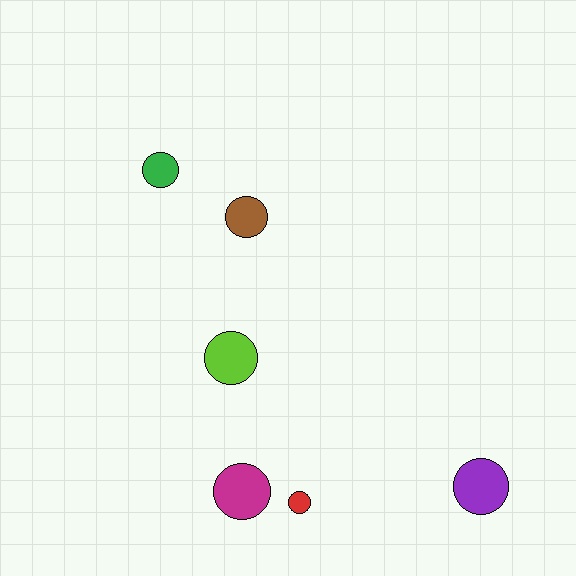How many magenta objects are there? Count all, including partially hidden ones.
There is 1 magenta object.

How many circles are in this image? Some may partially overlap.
There are 6 circles.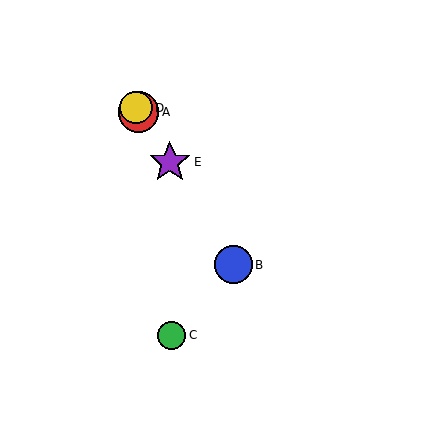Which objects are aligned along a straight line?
Objects A, B, D, E are aligned along a straight line.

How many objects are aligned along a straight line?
4 objects (A, B, D, E) are aligned along a straight line.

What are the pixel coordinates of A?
Object A is at (139, 112).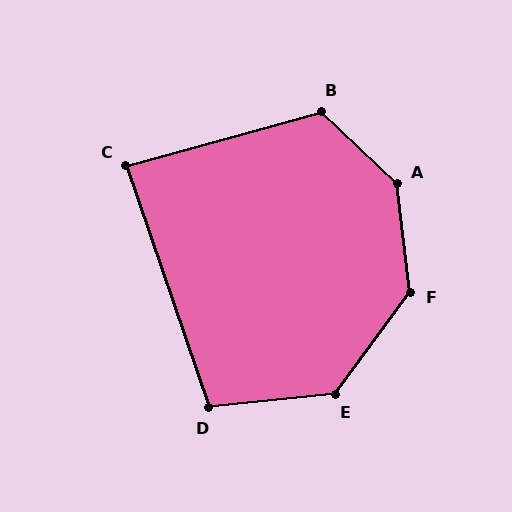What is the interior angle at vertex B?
Approximately 121 degrees (obtuse).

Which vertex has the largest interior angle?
A, at approximately 141 degrees.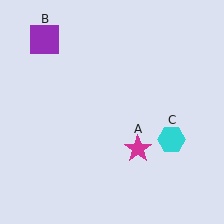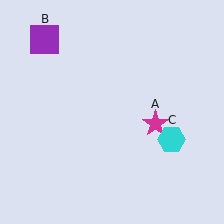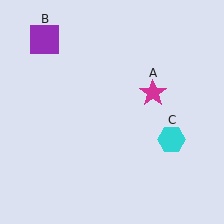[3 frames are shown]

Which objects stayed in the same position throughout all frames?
Purple square (object B) and cyan hexagon (object C) remained stationary.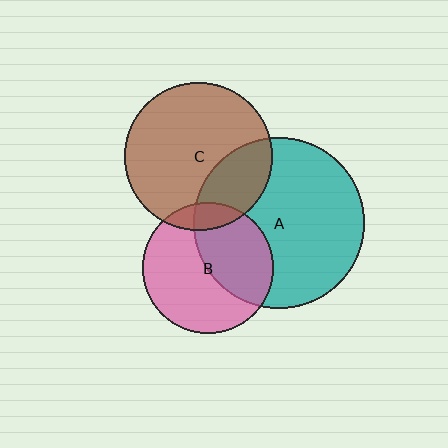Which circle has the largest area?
Circle A (teal).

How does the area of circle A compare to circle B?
Approximately 1.7 times.